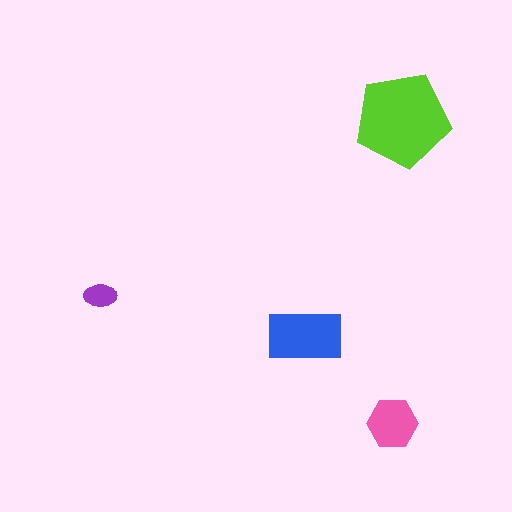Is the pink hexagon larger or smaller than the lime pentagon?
Smaller.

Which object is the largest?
The lime pentagon.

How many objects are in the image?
There are 4 objects in the image.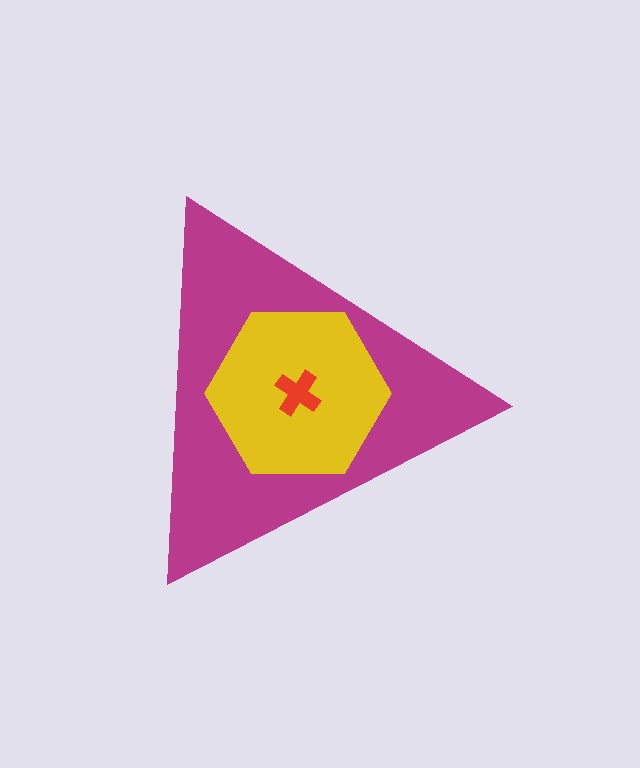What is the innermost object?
The red cross.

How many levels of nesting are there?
3.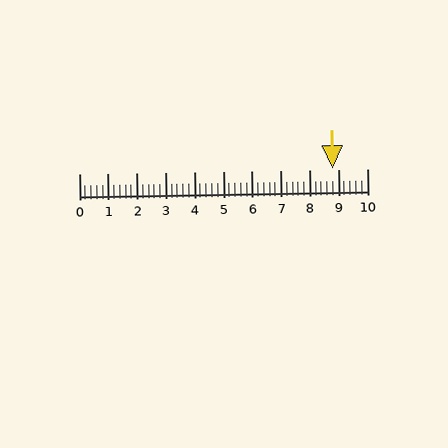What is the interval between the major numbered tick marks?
The major tick marks are spaced 1 units apart.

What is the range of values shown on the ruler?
The ruler shows values from 0 to 10.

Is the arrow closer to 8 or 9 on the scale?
The arrow is closer to 9.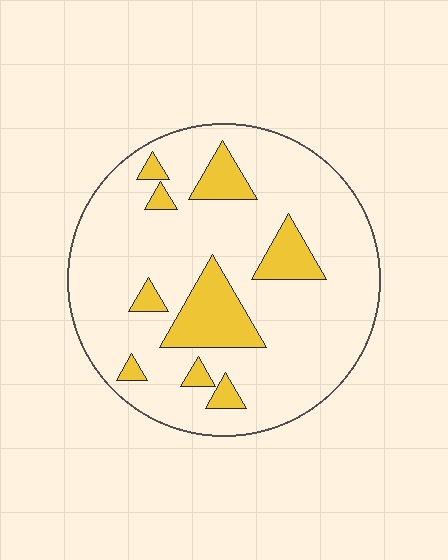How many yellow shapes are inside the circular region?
9.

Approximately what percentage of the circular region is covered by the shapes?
Approximately 15%.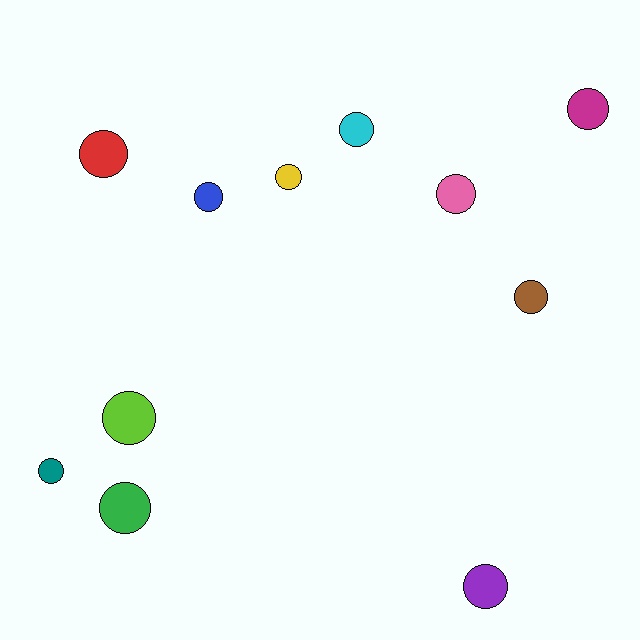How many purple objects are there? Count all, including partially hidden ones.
There is 1 purple object.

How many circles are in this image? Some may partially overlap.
There are 11 circles.